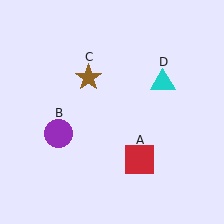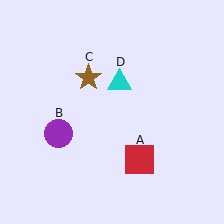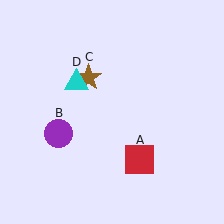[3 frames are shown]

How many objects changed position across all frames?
1 object changed position: cyan triangle (object D).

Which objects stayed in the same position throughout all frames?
Red square (object A) and purple circle (object B) and brown star (object C) remained stationary.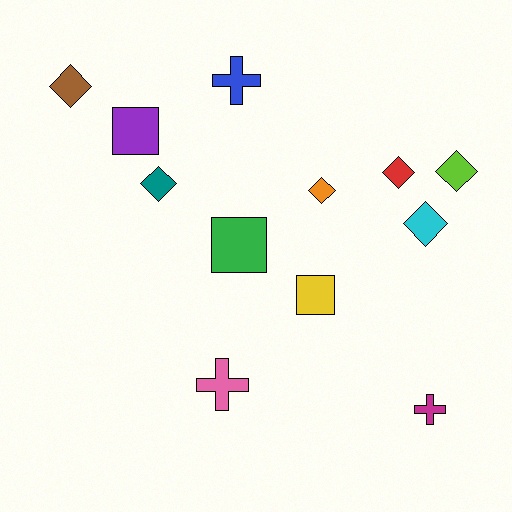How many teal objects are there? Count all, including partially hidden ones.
There is 1 teal object.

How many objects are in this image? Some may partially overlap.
There are 12 objects.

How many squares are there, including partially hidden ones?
There are 3 squares.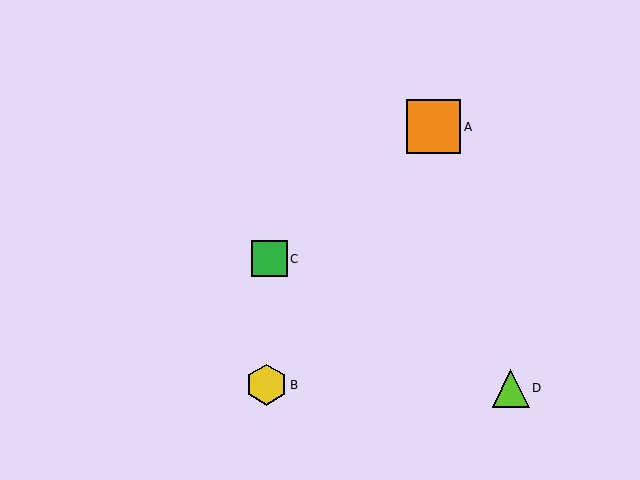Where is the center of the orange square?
The center of the orange square is at (434, 127).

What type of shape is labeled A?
Shape A is an orange square.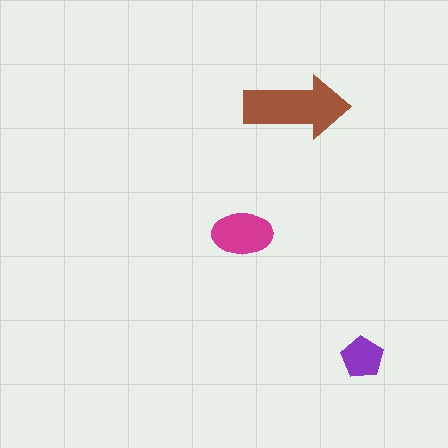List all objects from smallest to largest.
The purple pentagon, the magenta ellipse, the brown arrow.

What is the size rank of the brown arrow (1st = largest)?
1st.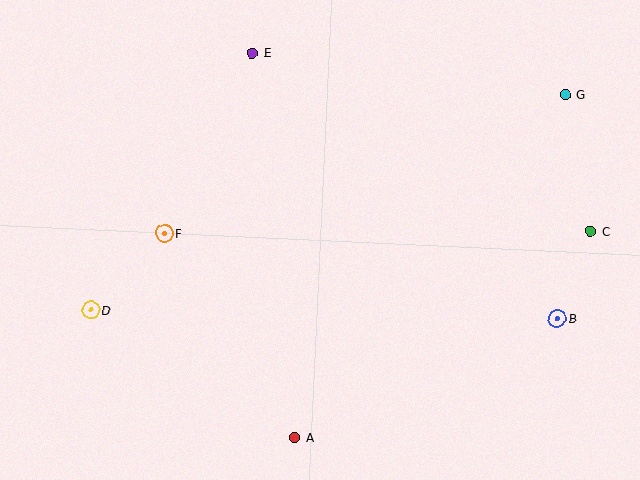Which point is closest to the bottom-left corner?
Point D is closest to the bottom-left corner.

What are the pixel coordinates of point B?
Point B is at (557, 319).